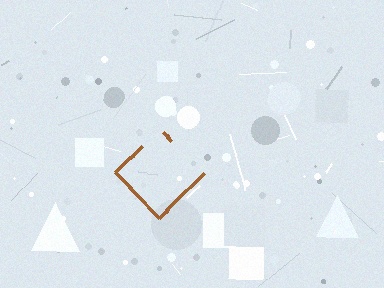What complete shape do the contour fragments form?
The contour fragments form a diamond.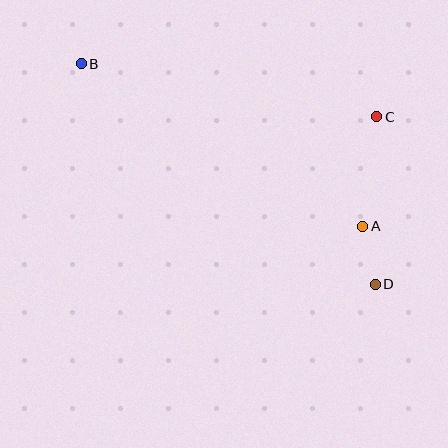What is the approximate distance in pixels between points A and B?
The distance between A and B is approximately 325 pixels.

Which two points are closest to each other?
Points A and D are closest to each other.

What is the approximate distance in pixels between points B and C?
The distance between B and C is approximately 300 pixels.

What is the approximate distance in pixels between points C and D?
The distance between C and D is approximately 168 pixels.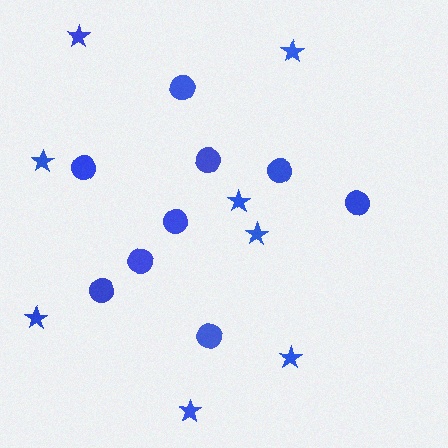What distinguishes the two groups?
There are 2 groups: one group of stars (8) and one group of circles (9).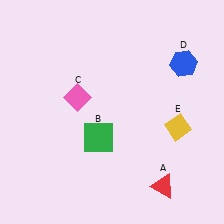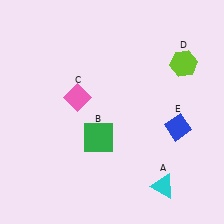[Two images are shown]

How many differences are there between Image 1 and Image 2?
There are 3 differences between the two images.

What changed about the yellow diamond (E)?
In Image 1, E is yellow. In Image 2, it changed to blue.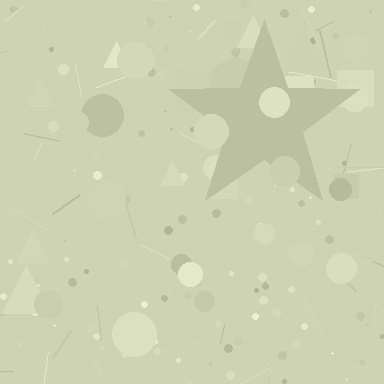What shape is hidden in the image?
A star is hidden in the image.